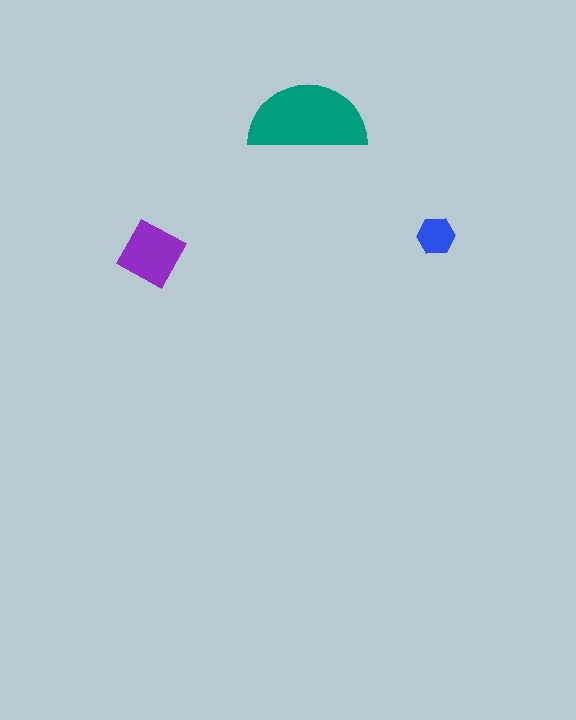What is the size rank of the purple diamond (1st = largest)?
2nd.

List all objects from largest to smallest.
The teal semicircle, the purple diamond, the blue hexagon.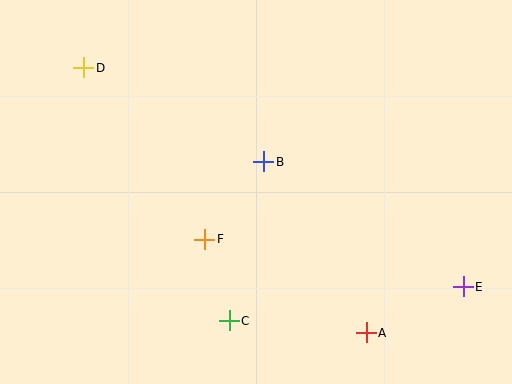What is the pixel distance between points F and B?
The distance between F and B is 97 pixels.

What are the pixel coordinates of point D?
Point D is at (84, 68).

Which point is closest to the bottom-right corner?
Point E is closest to the bottom-right corner.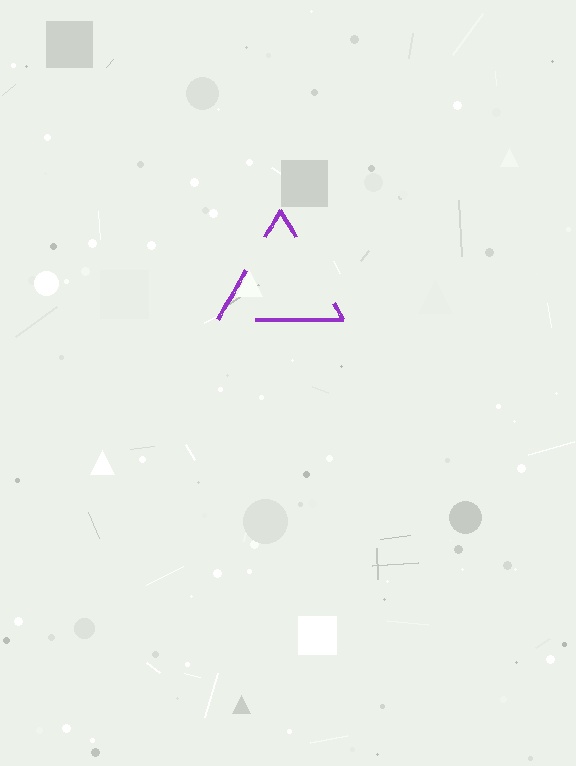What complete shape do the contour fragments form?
The contour fragments form a triangle.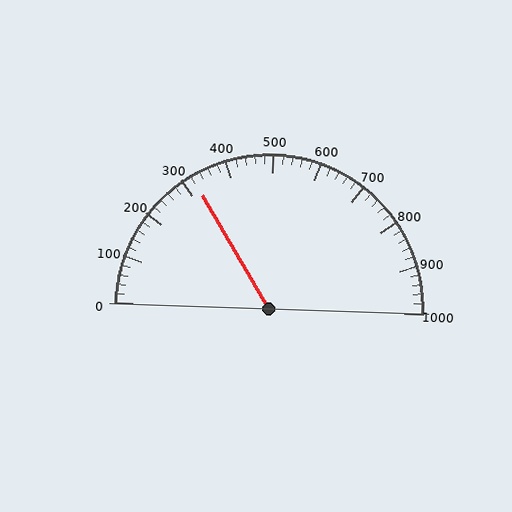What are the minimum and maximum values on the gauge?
The gauge ranges from 0 to 1000.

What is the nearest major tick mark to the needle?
The nearest major tick mark is 300.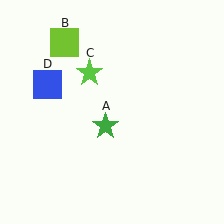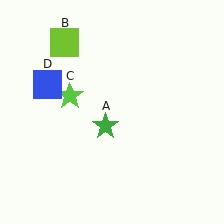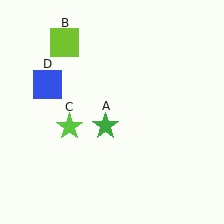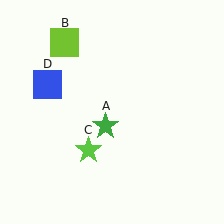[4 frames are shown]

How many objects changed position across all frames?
1 object changed position: lime star (object C).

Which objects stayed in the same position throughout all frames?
Green star (object A) and lime square (object B) and blue square (object D) remained stationary.